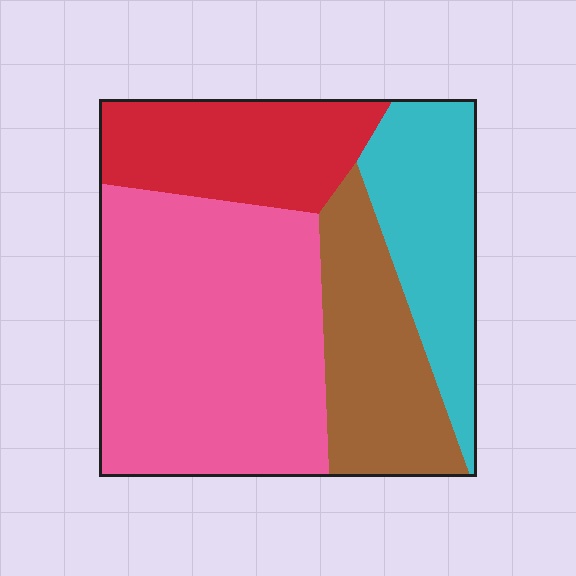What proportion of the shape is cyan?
Cyan covers roughly 20% of the shape.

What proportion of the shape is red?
Red takes up about one fifth (1/5) of the shape.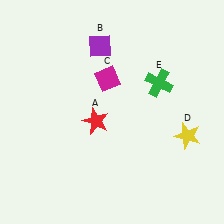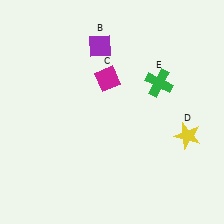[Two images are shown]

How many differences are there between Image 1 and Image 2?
There is 1 difference between the two images.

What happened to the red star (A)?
The red star (A) was removed in Image 2. It was in the bottom-left area of Image 1.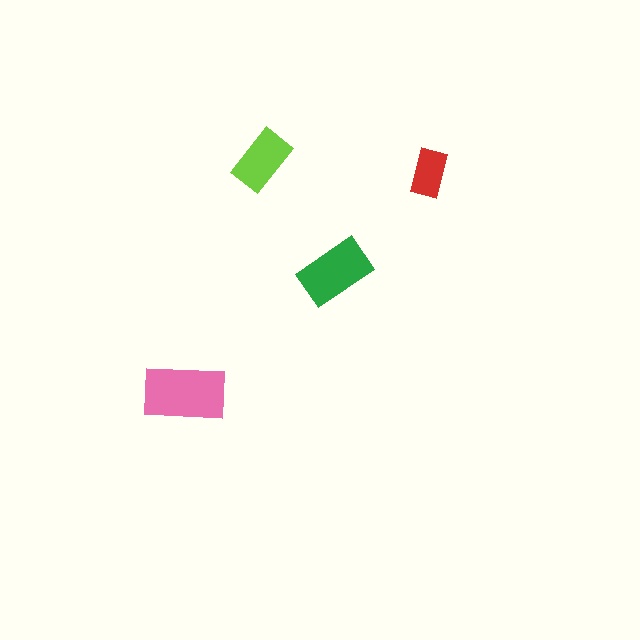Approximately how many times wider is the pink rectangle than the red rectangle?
About 1.5 times wider.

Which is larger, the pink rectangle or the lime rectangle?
The pink one.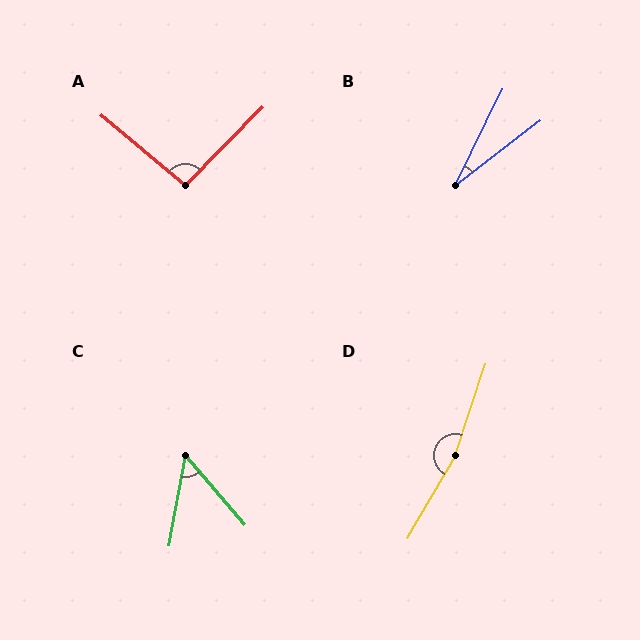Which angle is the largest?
D, at approximately 168 degrees.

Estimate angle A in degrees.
Approximately 95 degrees.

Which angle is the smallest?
B, at approximately 26 degrees.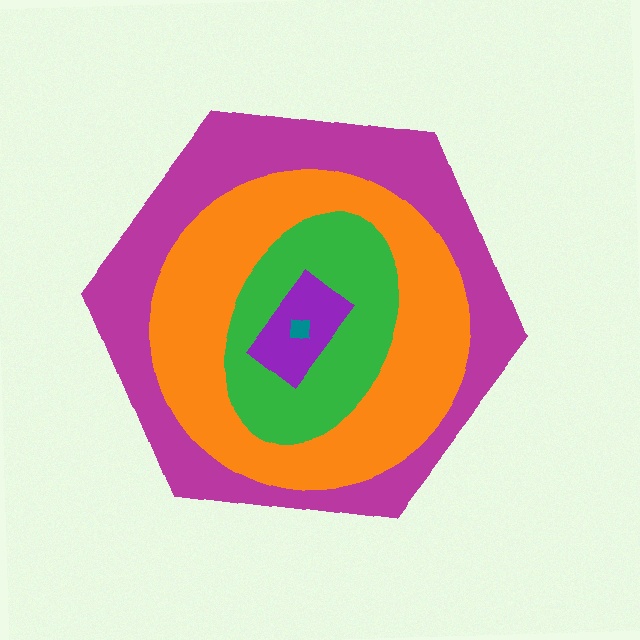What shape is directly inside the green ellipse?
The purple rectangle.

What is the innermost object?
The teal square.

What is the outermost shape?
The magenta hexagon.